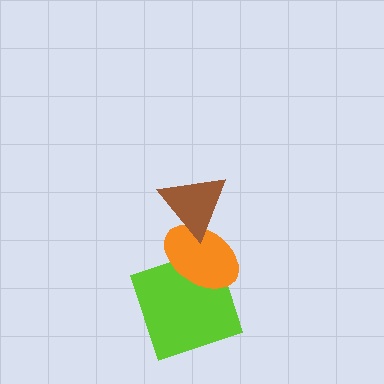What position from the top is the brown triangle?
The brown triangle is 1st from the top.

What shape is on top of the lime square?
The orange ellipse is on top of the lime square.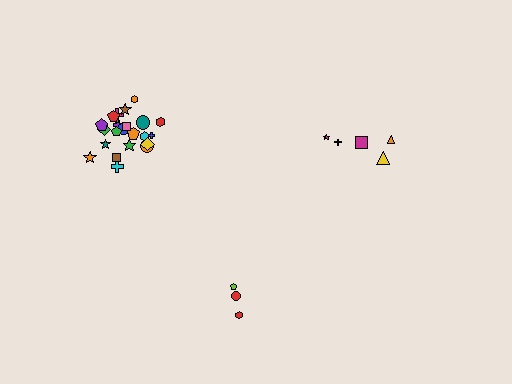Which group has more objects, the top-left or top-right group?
The top-left group.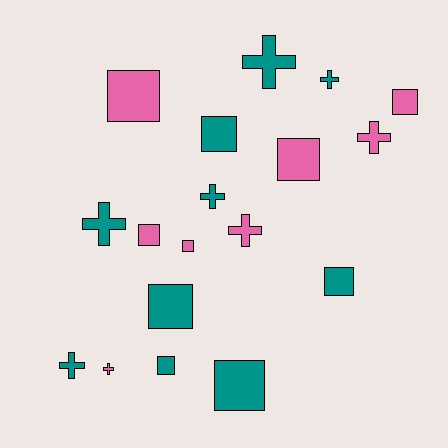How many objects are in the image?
There are 18 objects.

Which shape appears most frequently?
Square, with 10 objects.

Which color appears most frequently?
Teal, with 10 objects.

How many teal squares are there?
There are 5 teal squares.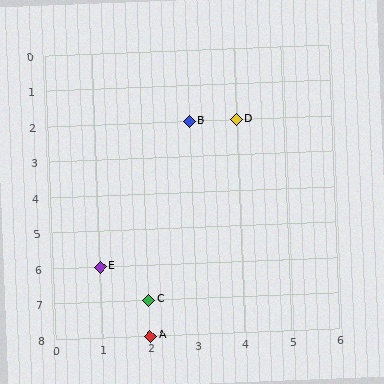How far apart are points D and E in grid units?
Points D and E are 3 columns and 4 rows apart (about 5.0 grid units diagonally).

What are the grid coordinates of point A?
Point A is at grid coordinates (2, 8).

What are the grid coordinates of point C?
Point C is at grid coordinates (2, 7).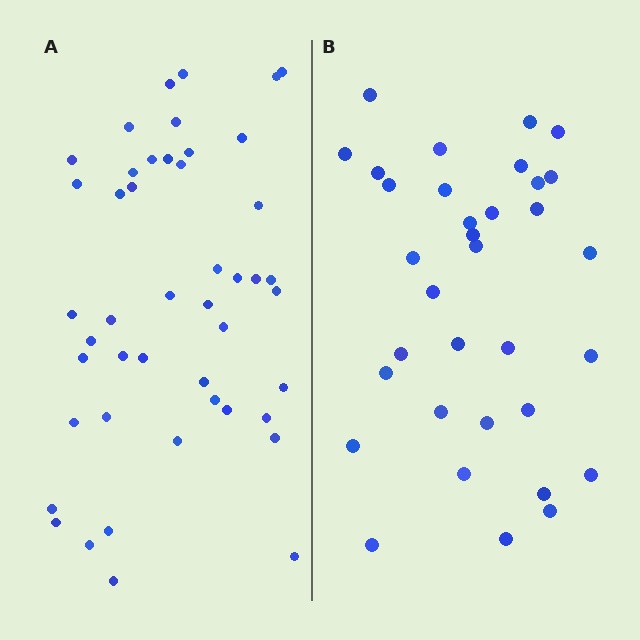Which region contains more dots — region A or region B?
Region A (the left region) has more dots.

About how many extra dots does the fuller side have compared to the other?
Region A has roughly 12 or so more dots than region B.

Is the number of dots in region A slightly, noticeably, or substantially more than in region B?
Region A has noticeably more, but not dramatically so. The ratio is roughly 1.4 to 1.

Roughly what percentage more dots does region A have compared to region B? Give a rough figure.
About 35% more.